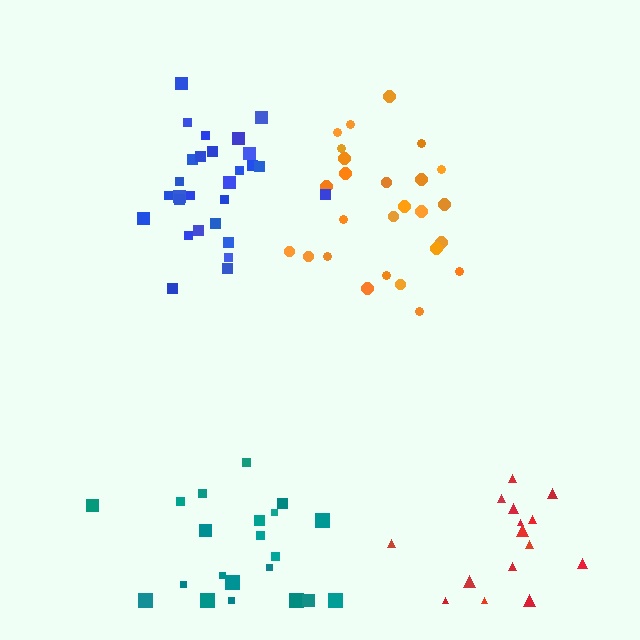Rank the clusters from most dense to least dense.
orange, teal, blue, red.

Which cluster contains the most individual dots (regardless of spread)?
Blue (28).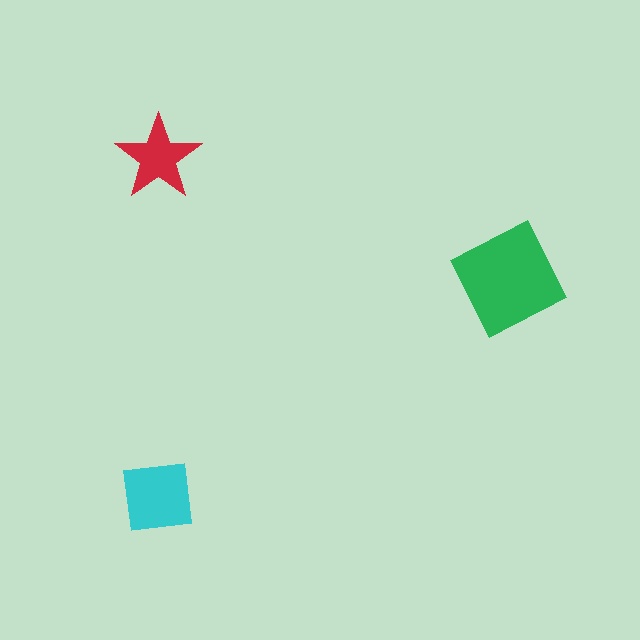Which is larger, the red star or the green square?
The green square.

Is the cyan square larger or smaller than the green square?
Smaller.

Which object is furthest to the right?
The green square is rightmost.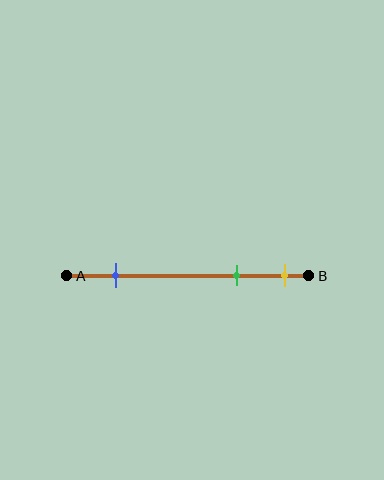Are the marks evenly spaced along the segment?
No, the marks are not evenly spaced.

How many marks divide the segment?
There are 3 marks dividing the segment.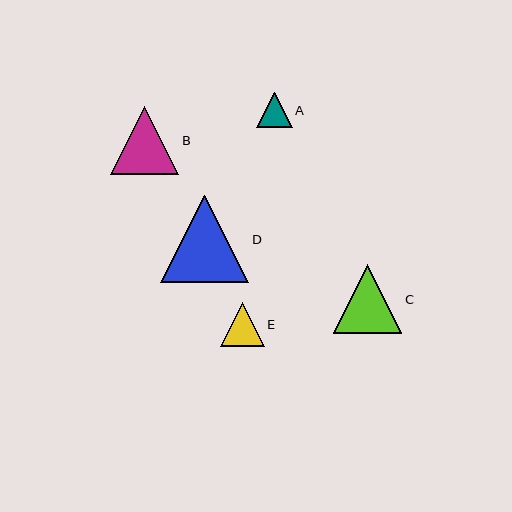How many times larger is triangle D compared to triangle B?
Triangle D is approximately 1.3 times the size of triangle B.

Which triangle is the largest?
Triangle D is the largest with a size of approximately 88 pixels.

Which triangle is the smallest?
Triangle A is the smallest with a size of approximately 35 pixels.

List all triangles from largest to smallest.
From largest to smallest: D, C, B, E, A.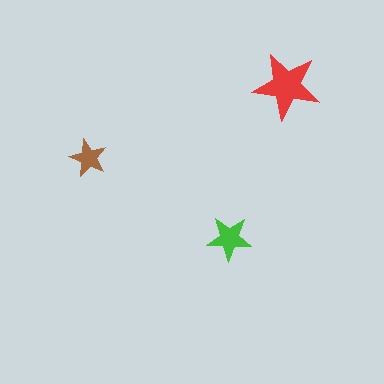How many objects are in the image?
There are 3 objects in the image.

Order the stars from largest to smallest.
the red one, the green one, the brown one.